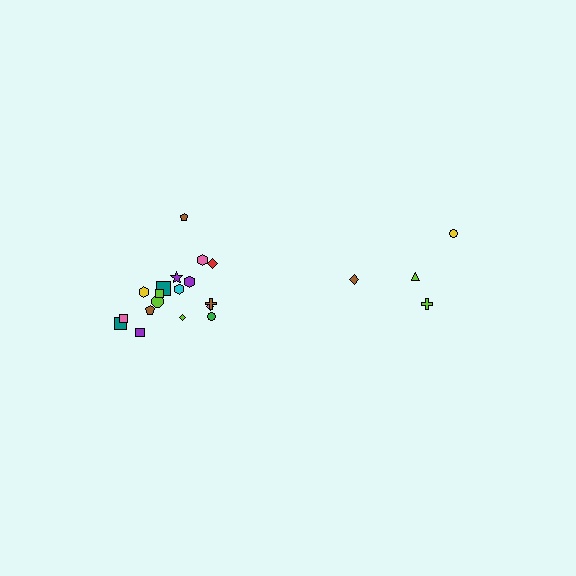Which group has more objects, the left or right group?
The left group.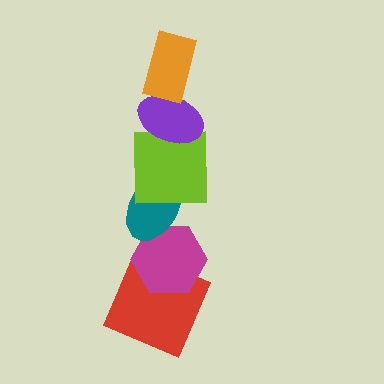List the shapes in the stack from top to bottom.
From top to bottom: the orange rectangle, the purple ellipse, the lime square, the teal ellipse, the magenta hexagon, the red square.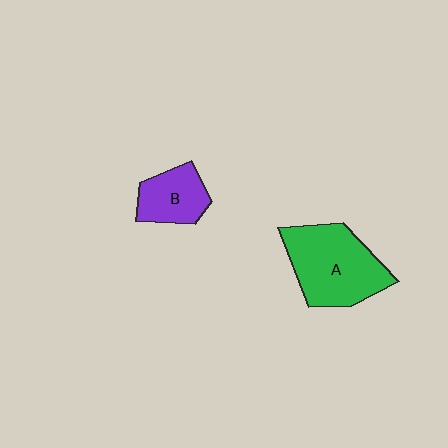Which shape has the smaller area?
Shape B (purple).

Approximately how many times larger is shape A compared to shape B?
Approximately 1.9 times.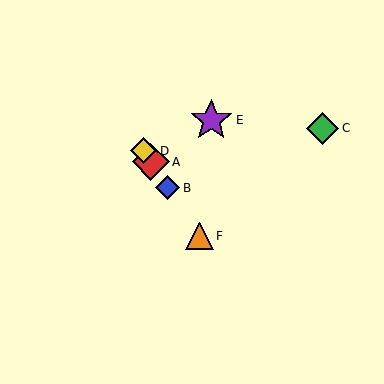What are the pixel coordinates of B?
Object B is at (168, 188).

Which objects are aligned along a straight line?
Objects A, B, D, F are aligned along a straight line.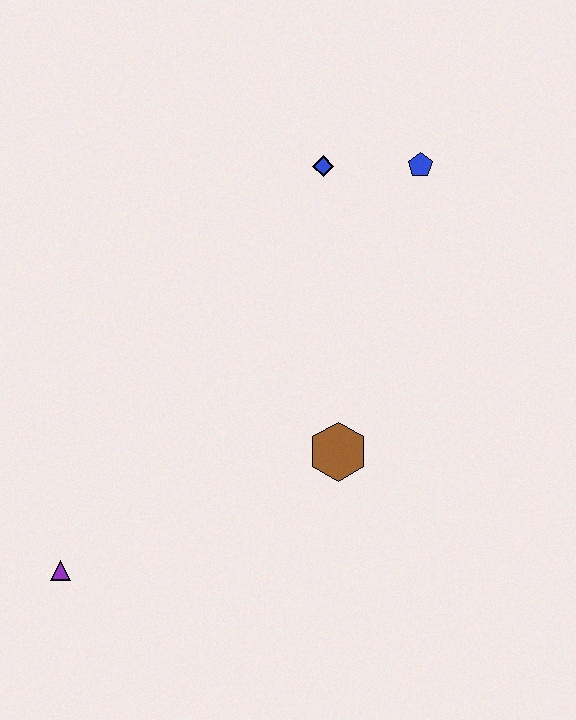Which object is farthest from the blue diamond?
The purple triangle is farthest from the blue diamond.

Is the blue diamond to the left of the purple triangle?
No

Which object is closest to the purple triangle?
The brown hexagon is closest to the purple triangle.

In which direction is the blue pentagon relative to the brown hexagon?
The blue pentagon is above the brown hexagon.